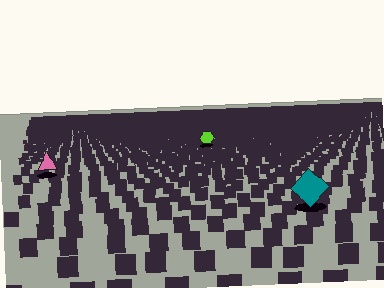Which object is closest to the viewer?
The teal diamond is closest. The texture marks near it are larger and more spread out.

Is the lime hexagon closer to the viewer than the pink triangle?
No. The pink triangle is closer — you can tell from the texture gradient: the ground texture is coarser near it.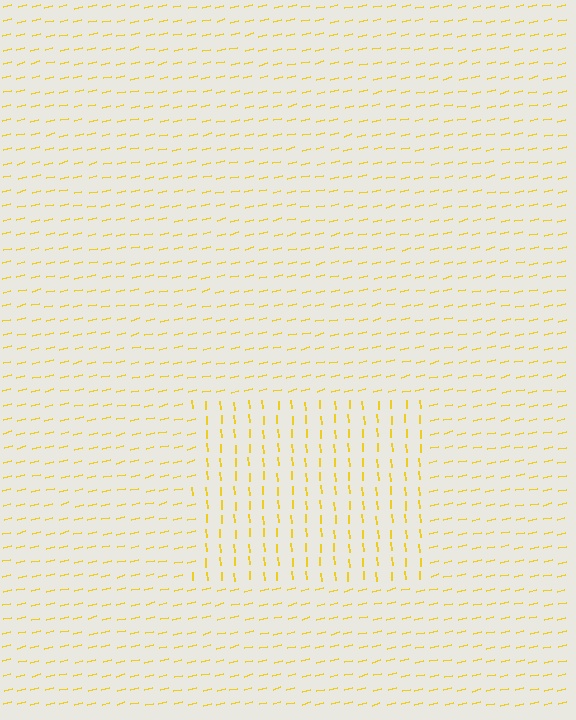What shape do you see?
I see a rectangle.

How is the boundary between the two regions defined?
The boundary is defined purely by a change in line orientation (approximately 80 degrees difference). All lines are the same color and thickness.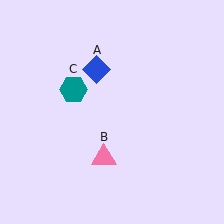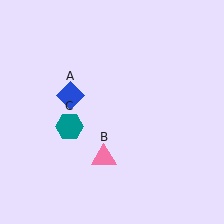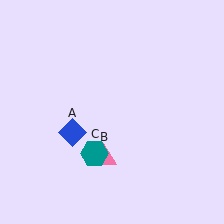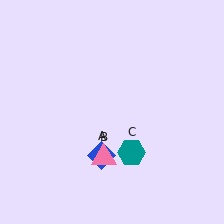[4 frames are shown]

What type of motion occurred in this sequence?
The blue diamond (object A), teal hexagon (object C) rotated counterclockwise around the center of the scene.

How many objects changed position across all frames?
2 objects changed position: blue diamond (object A), teal hexagon (object C).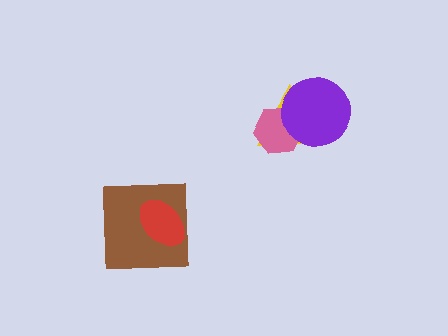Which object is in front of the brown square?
The red ellipse is in front of the brown square.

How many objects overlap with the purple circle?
2 objects overlap with the purple circle.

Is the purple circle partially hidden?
No, no other shape covers it.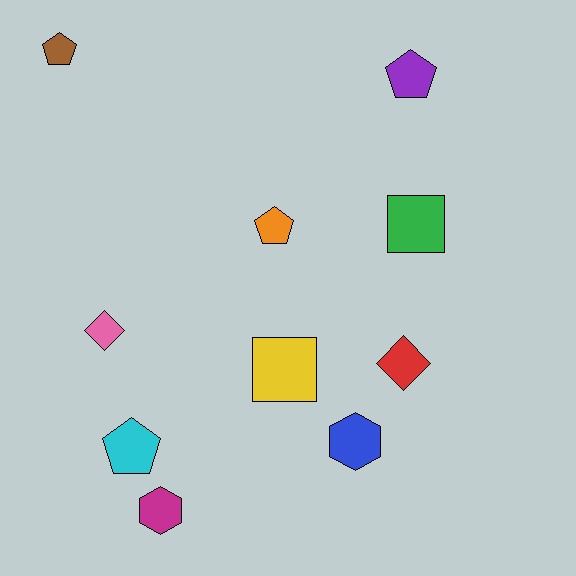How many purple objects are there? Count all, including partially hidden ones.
There is 1 purple object.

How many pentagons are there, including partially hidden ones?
There are 4 pentagons.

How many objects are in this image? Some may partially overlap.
There are 10 objects.